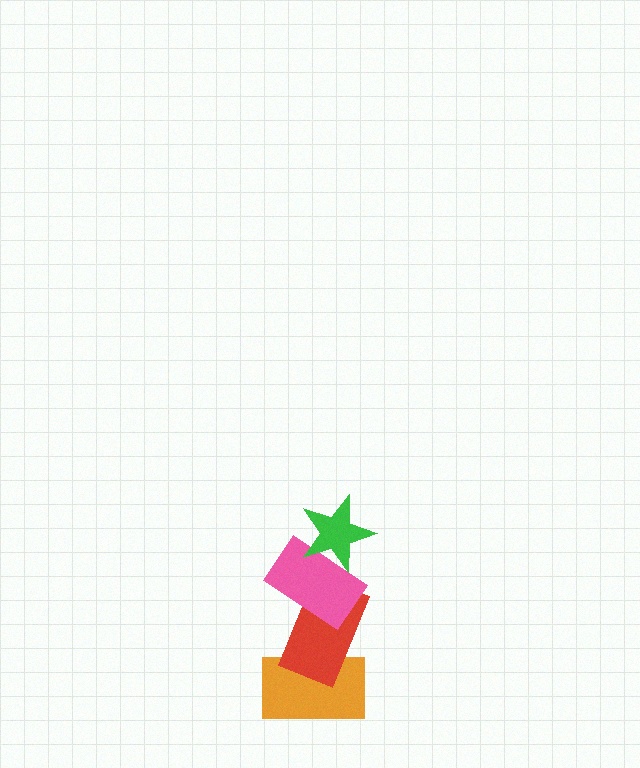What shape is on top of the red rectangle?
The pink rectangle is on top of the red rectangle.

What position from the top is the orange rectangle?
The orange rectangle is 4th from the top.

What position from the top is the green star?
The green star is 1st from the top.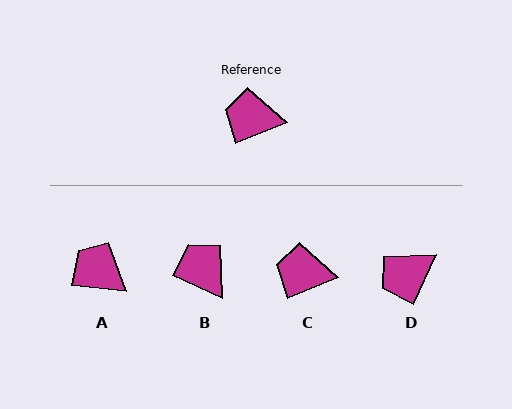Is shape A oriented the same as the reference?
No, it is off by about 28 degrees.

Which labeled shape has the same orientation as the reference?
C.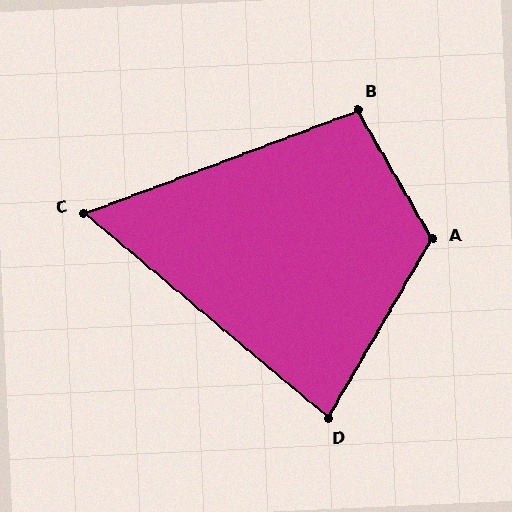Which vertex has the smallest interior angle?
C, at approximately 60 degrees.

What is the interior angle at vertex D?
Approximately 80 degrees (acute).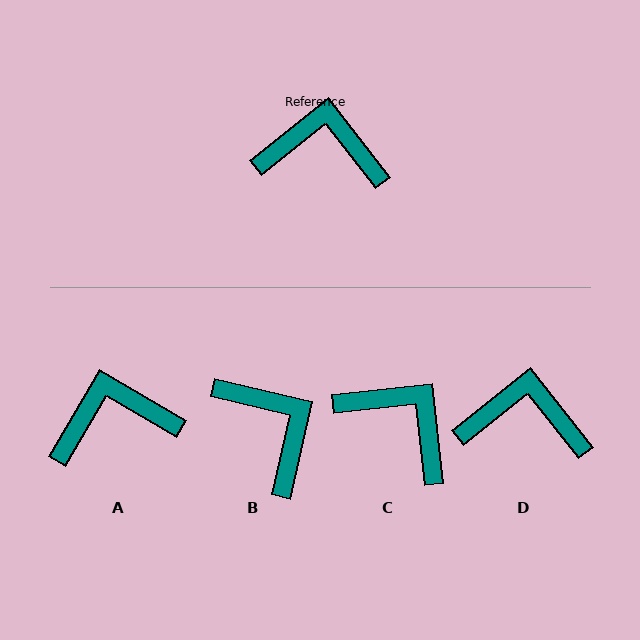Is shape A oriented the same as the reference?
No, it is off by about 21 degrees.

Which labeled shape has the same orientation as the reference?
D.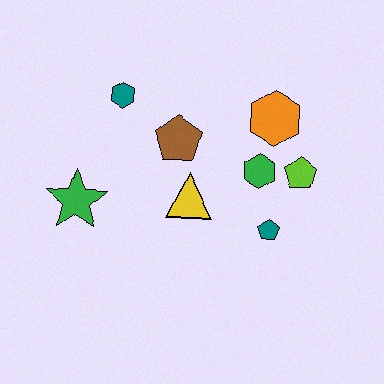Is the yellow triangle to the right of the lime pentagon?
No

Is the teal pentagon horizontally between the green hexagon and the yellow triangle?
No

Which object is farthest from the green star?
The lime pentagon is farthest from the green star.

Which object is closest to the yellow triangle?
The brown pentagon is closest to the yellow triangle.